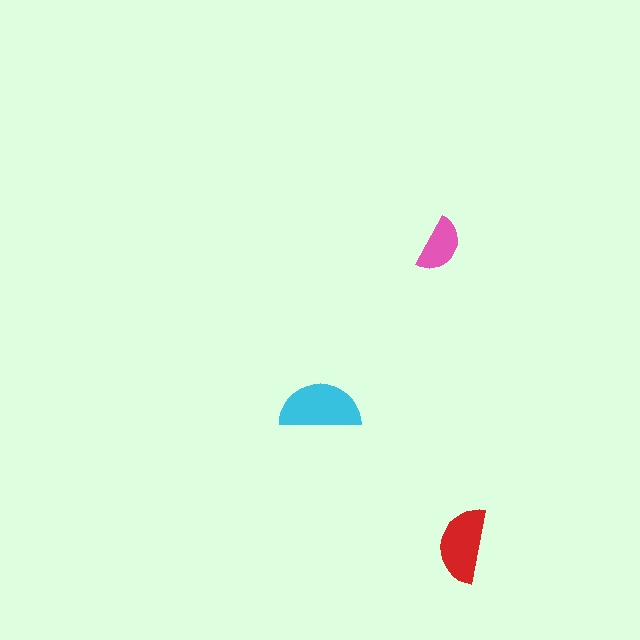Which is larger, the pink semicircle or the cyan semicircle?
The cyan one.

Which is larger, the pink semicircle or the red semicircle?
The red one.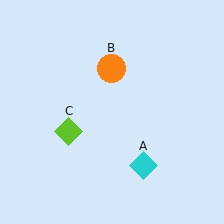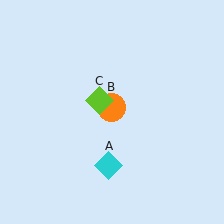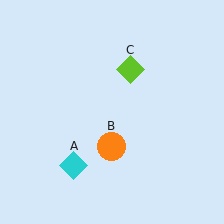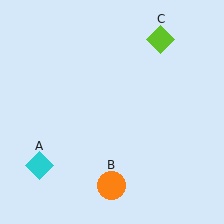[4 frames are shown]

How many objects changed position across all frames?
3 objects changed position: cyan diamond (object A), orange circle (object B), lime diamond (object C).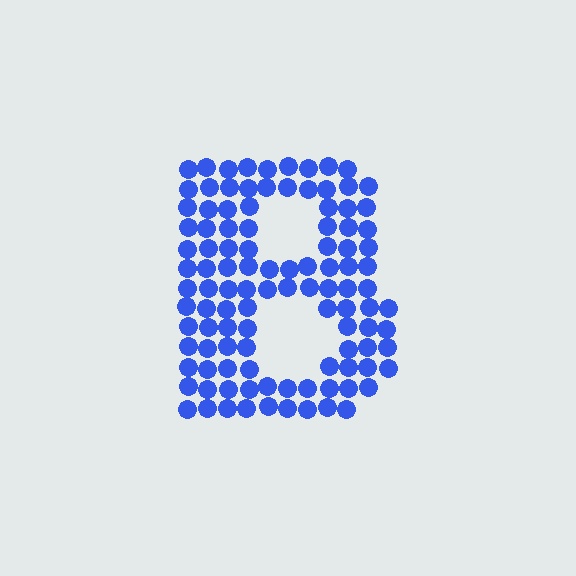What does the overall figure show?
The overall figure shows the letter B.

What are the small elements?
The small elements are circles.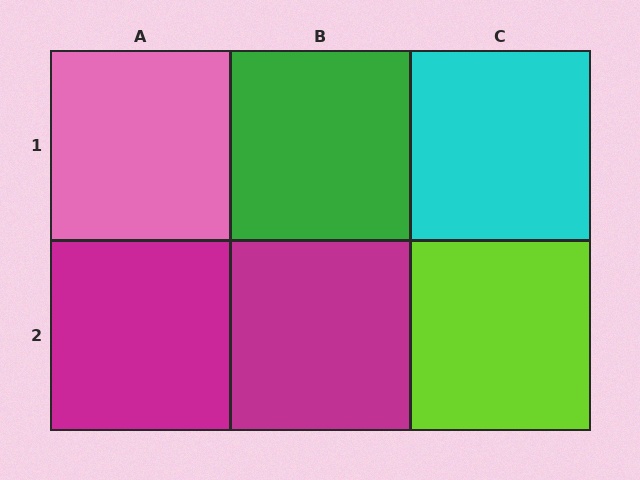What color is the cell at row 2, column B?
Magenta.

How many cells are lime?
1 cell is lime.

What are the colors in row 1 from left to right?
Pink, green, cyan.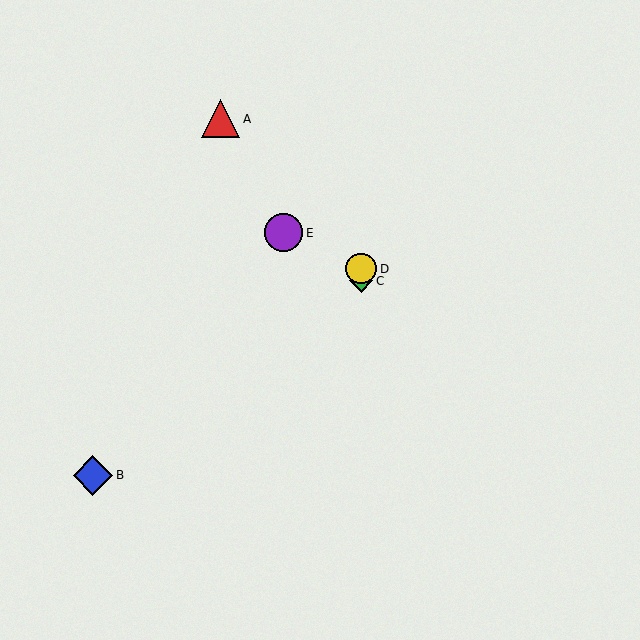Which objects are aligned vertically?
Objects C, D are aligned vertically.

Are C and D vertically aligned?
Yes, both are at x≈361.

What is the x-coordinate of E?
Object E is at x≈284.